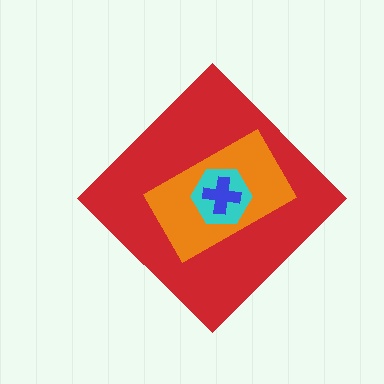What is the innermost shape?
The blue cross.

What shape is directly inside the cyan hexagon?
The blue cross.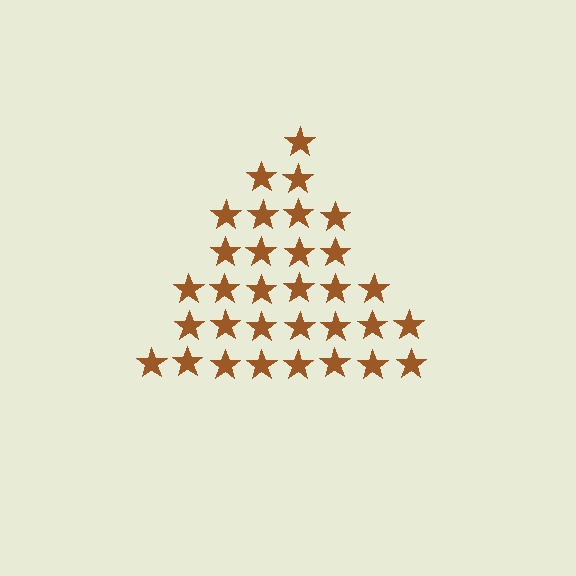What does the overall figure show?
The overall figure shows a triangle.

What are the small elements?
The small elements are stars.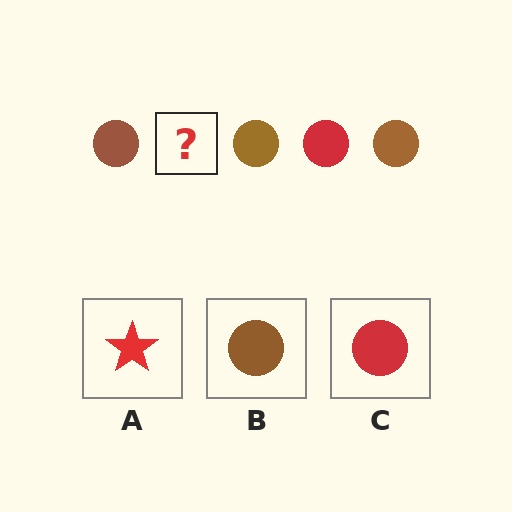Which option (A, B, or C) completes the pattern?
C.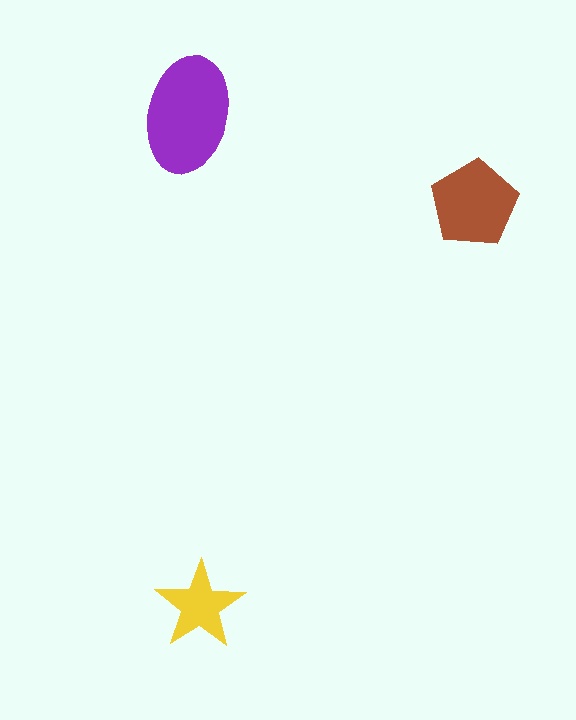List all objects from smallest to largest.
The yellow star, the brown pentagon, the purple ellipse.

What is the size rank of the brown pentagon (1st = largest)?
2nd.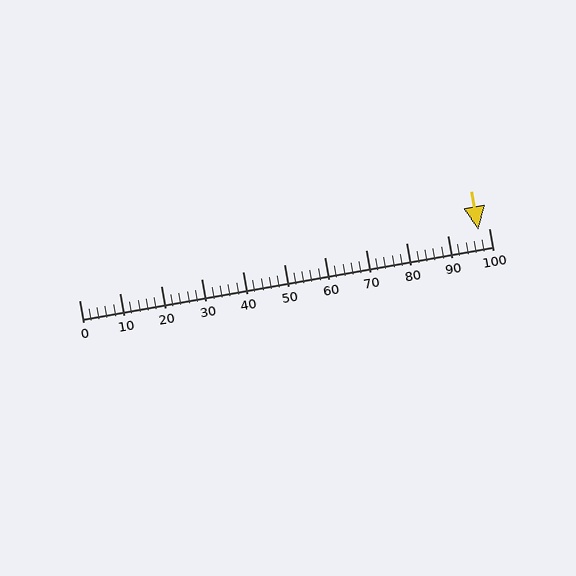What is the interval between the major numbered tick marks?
The major tick marks are spaced 10 units apart.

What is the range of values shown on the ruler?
The ruler shows values from 0 to 100.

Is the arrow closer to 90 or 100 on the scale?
The arrow is closer to 100.